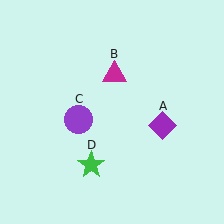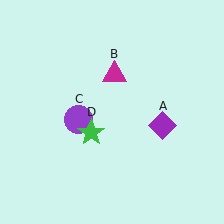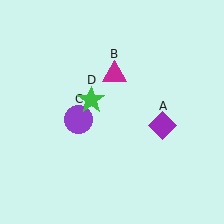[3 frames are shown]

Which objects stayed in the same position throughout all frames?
Purple diamond (object A) and magenta triangle (object B) and purple circle (object C) remained stationary.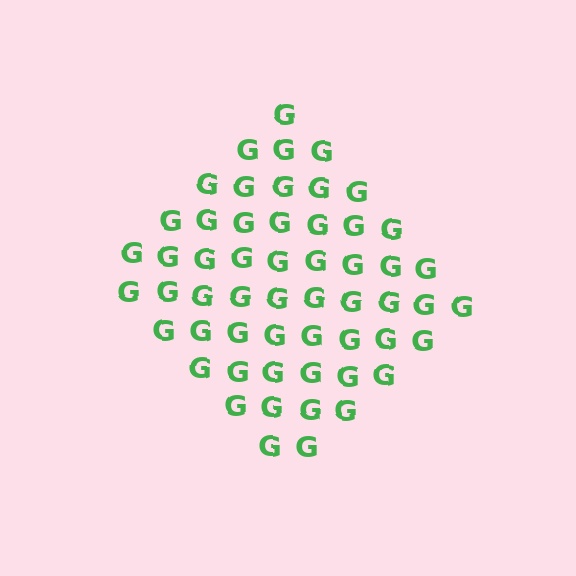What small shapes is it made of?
It is made of small letter G's.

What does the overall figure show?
The overall figure shows a diamond.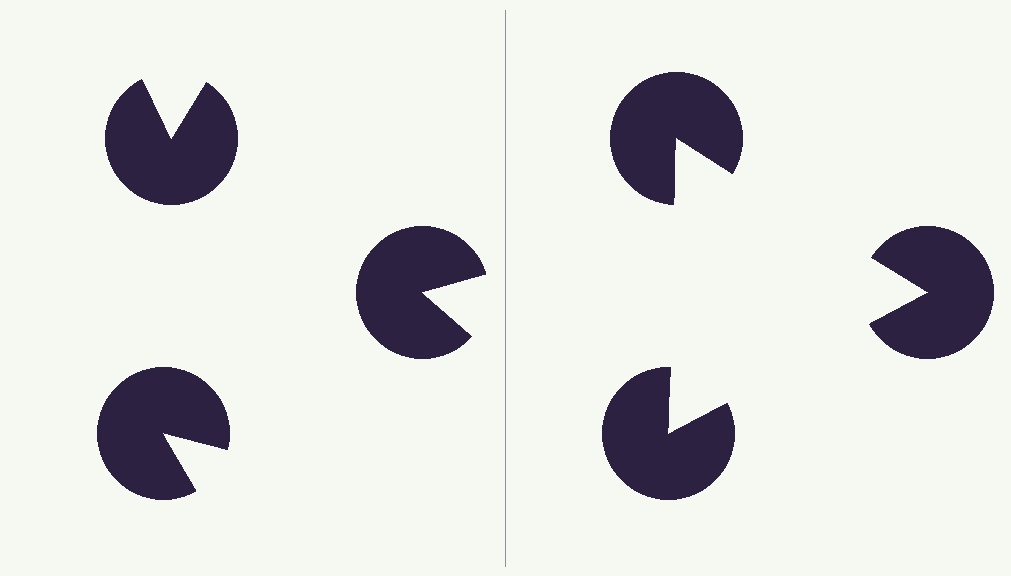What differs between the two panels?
The pac-man discs are positioned identically on both sides; only the wedge orientations differ. On the right they align to a triangle; on the left they are misaligned.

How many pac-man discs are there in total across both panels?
6 — 3 on each side.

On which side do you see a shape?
An illusory triangle appears on the right side. On the left side the wedge cuts are rotated, so no coherent shape forms.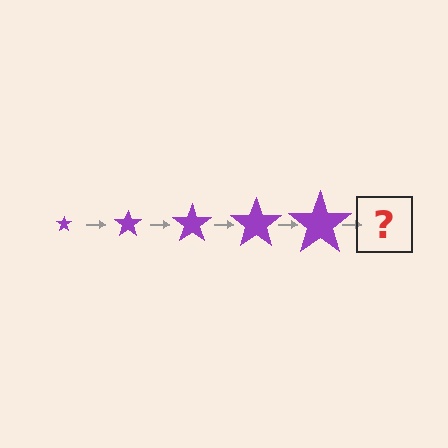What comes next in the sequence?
The next element should be a purple star, larger than the previous one.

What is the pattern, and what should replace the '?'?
The pattern is that the star gets progressively larger each step. The '?' should be a purple star, larger than the previous one.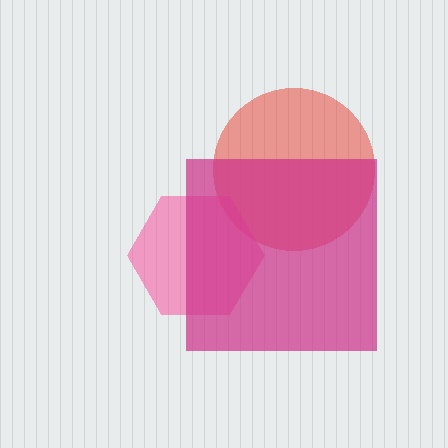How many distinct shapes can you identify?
There are 3 distinct shapes: a red circle, a pink hexagon, a magenta square.